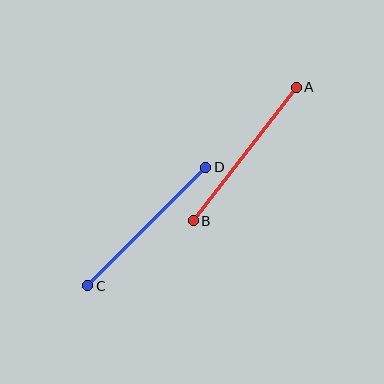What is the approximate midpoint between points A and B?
The midpoint is at approximately (245, 154) pixels.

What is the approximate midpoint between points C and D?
The midpoint is at approximately (147, 227) pixels.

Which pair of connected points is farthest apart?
Points A and B are farthest apart.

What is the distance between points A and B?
The distance is approximately 168 pixels.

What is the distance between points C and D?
The distance is approximately 167 pixels.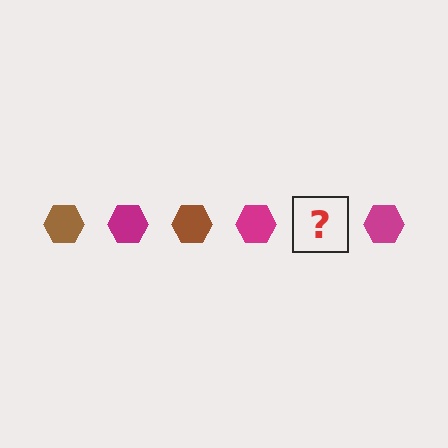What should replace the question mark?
The question mark should be replaced with a brown hexagon.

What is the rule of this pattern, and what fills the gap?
The rule is that the pattern cycles through brown, magenta hexagons. The gap should be filled with a brown hexagon.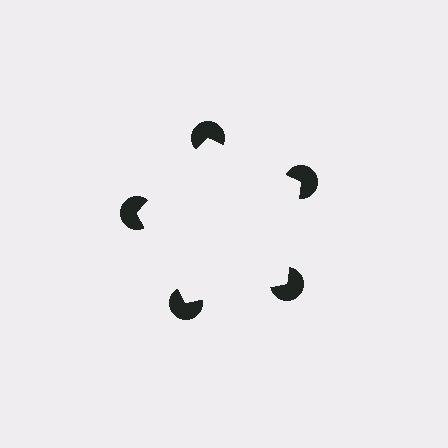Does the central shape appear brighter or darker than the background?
It typically appears slightly brighter than the background, even though no actual brightness change is drawn.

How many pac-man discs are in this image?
There are 5 — one at each vertex of the illusory pentagon.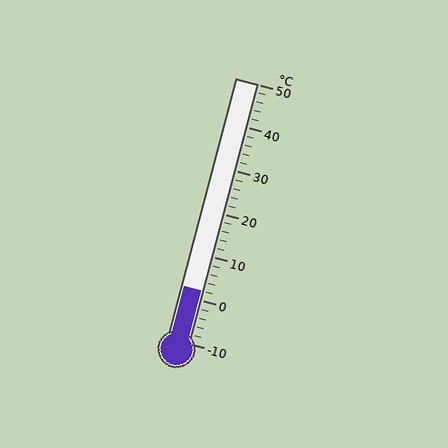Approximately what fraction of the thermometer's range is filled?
The thermometer is filled to approximately 20% of its range.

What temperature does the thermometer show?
The thermometer shows approximately 2°C.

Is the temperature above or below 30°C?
The temperature is below 30°C.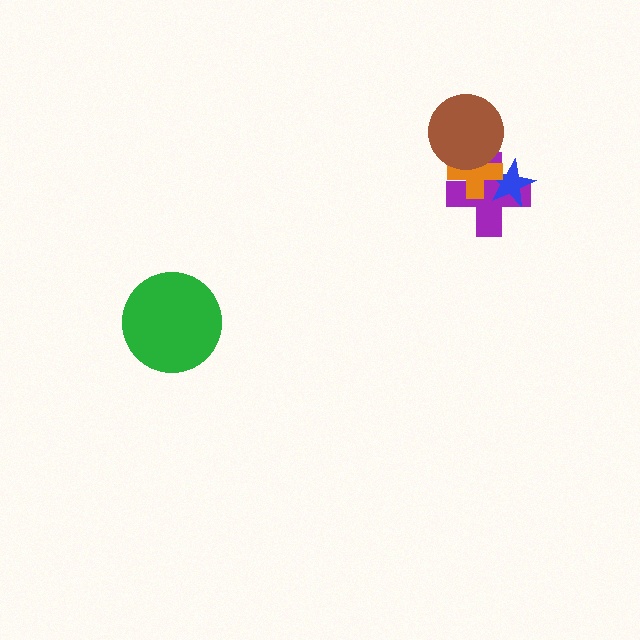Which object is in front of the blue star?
The orange cross is in front of the blue star.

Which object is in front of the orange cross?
The brown circle is in front of the orange cross.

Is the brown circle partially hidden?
No, no other shape covers it.